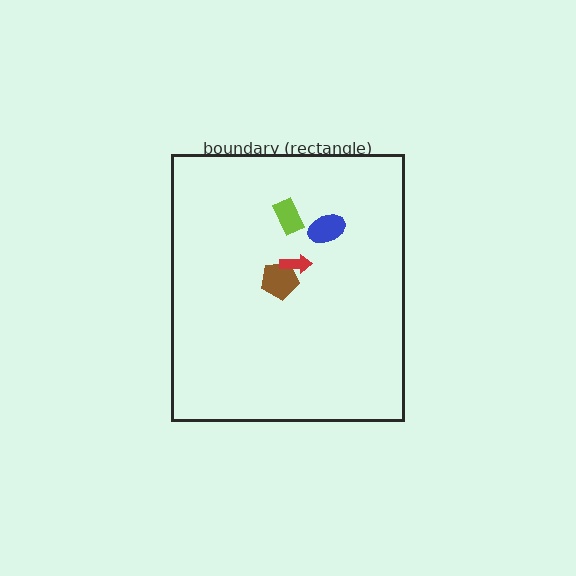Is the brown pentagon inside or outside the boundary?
Inside.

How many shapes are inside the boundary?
4 inside, 0 outside.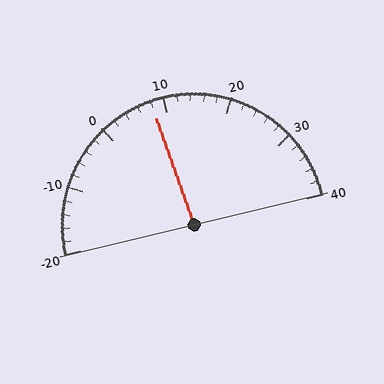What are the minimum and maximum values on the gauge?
The gauge ranges from -20 to 40.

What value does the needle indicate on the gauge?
The needle indicates approximately 8.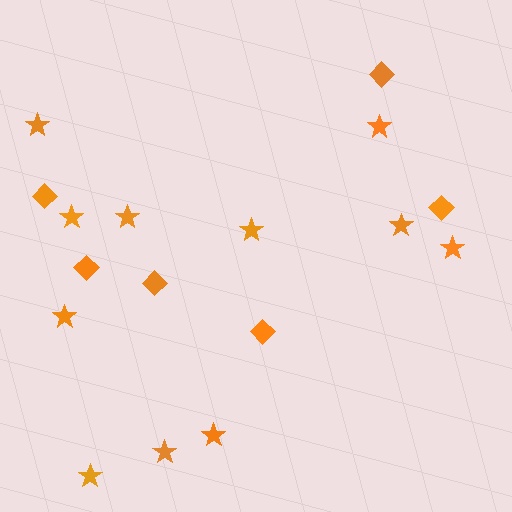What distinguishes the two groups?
There are 2 groups: one group of diamonds (6) and one group of stars (11).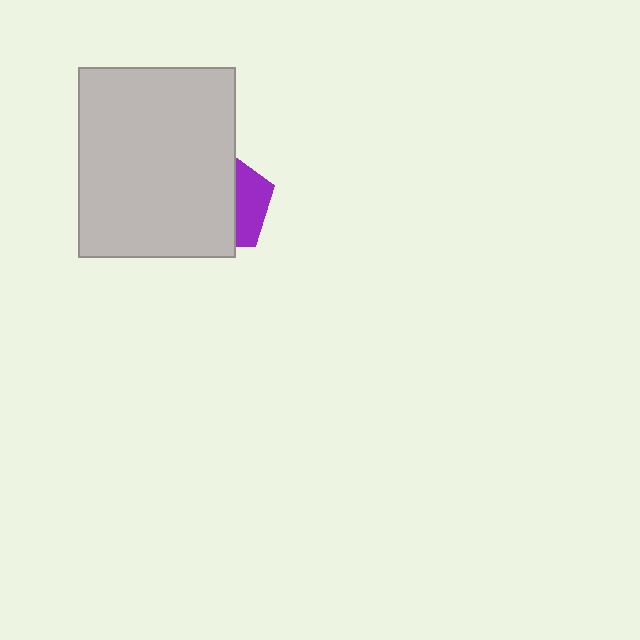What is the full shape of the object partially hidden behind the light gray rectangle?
The partially hidden object is a purple pentagon.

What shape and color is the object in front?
The object in front is a light gray rectangle.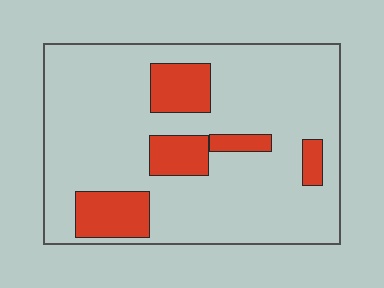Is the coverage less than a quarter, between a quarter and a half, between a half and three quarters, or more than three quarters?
Less than a quarter.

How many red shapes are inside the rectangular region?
5.